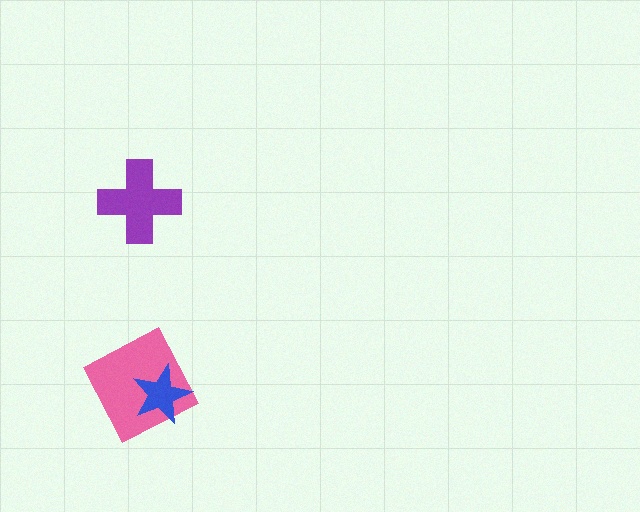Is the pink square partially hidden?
Yes, it is partially covered by another shape.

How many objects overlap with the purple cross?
0 objects overlap with the purple cross.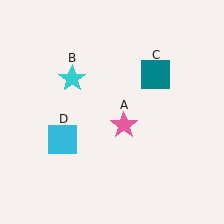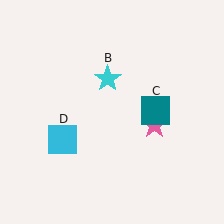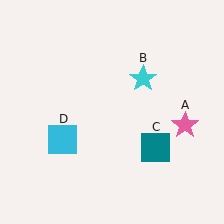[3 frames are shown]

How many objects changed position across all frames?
3 objects changed position: pink star (object A), cyan star (object B), teal square (object C).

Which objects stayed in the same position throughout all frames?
Cyan square (object D) remained stationary.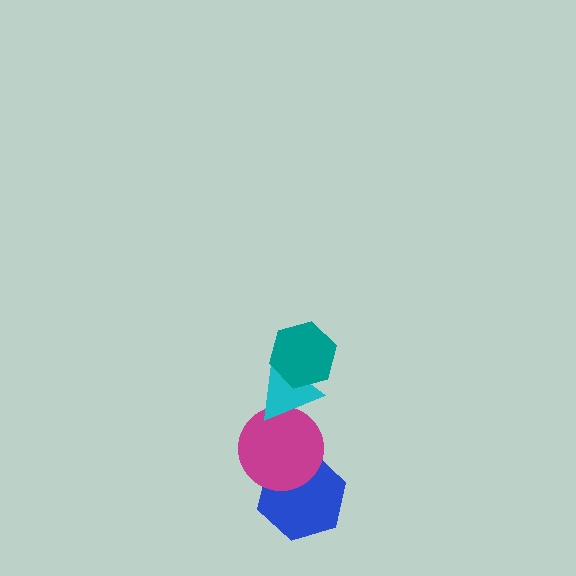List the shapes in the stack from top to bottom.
From top to bottom: the teal hexagon, the cyan triangle, the magenta circle, the blue hexagon.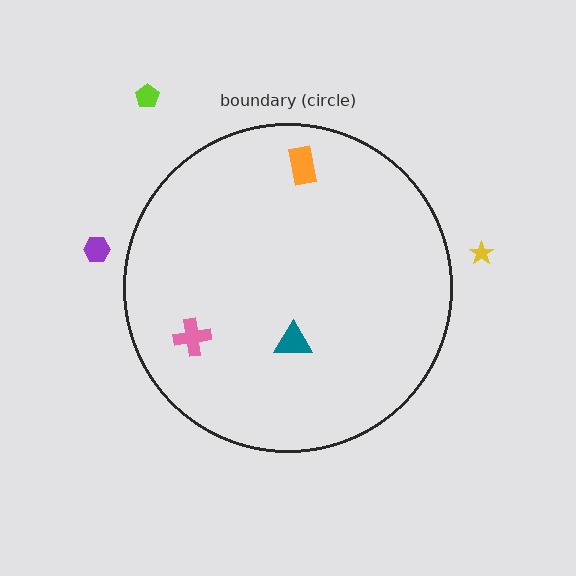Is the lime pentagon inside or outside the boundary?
Outside.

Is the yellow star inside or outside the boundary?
Outside.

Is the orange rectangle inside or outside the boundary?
Inside.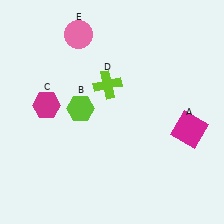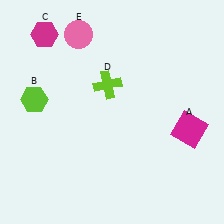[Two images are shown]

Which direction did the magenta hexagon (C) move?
The magenta hexagon (C) moved up.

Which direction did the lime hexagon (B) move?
The lime hexagon (B) moved left.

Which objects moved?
The objects that moved are: the lime hexagon (B), the magenta hexagon (C).